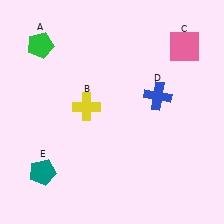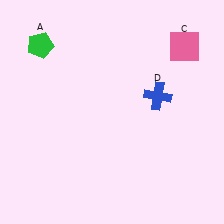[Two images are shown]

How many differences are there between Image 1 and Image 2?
There are 2 differences between the two images.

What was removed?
The teal pentagon (E), the yellow cross (B) were removed in Image 2.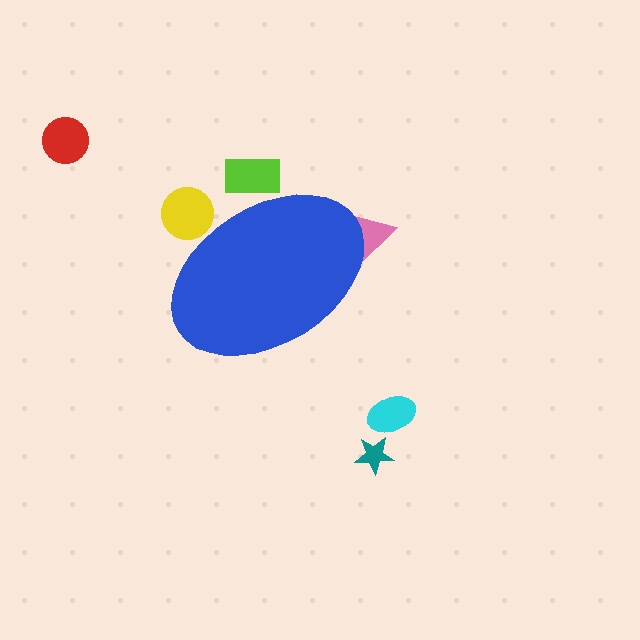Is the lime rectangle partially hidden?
Yes, the lime rectangle is partially hidden behind the blue ellipse.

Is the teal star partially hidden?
No, the teal star is fully visible.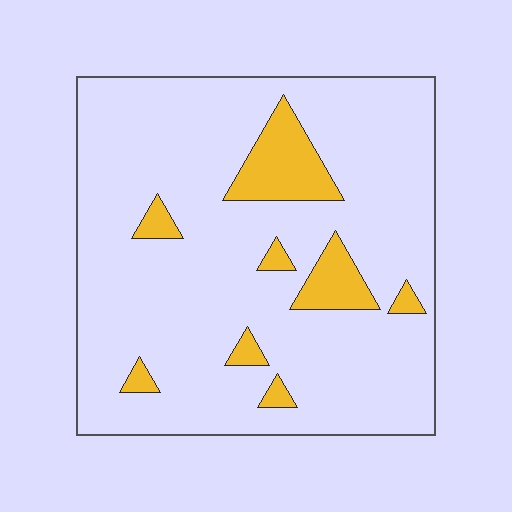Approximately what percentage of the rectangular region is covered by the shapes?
Approximately 10%.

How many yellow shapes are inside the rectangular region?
8.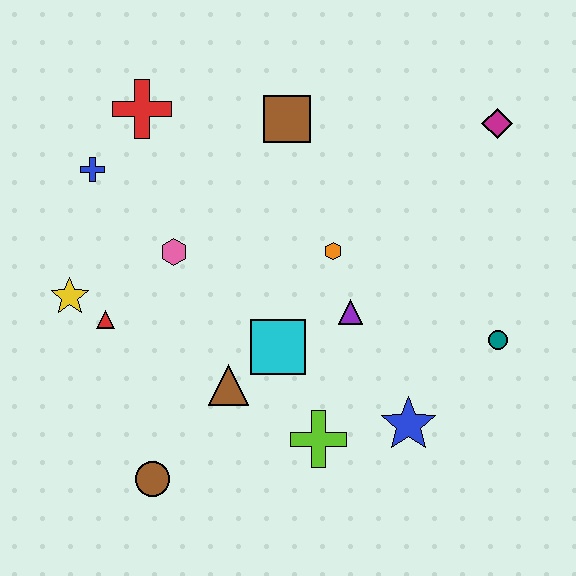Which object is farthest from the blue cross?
The teal circle is farthest from the blue cross.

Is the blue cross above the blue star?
Yes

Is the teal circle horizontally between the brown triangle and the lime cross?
No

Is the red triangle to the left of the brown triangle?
Yes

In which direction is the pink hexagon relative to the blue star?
The pink hexagon is to the left of the blue star.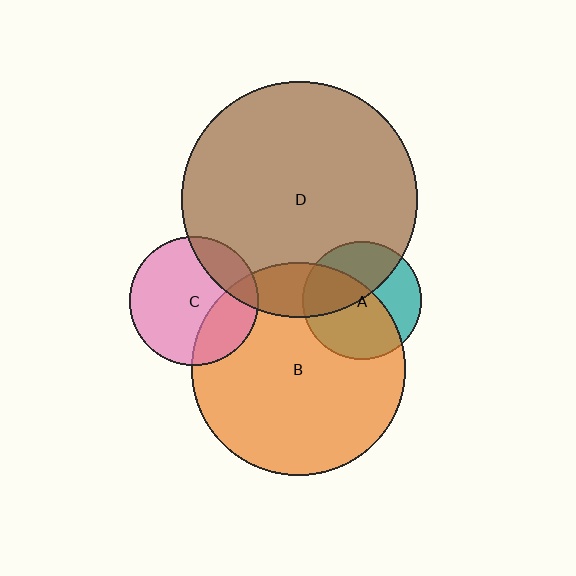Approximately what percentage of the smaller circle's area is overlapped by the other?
Approximately 30%.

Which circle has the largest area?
Circle D (brown).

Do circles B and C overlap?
Yes.